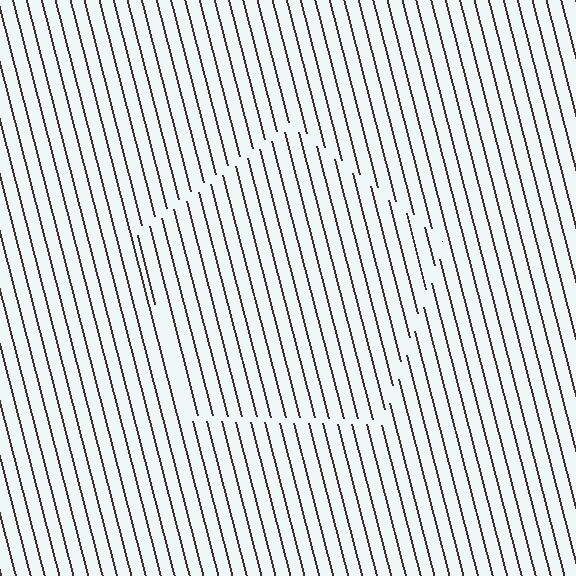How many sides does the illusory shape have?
5 sides — the line-ends trace a pentagon.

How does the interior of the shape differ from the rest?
The interior of the shape contains the same grating, shifted by half a period — the contour is defined by the phase discontinuity where line-ends from the inner and outer gratings abut.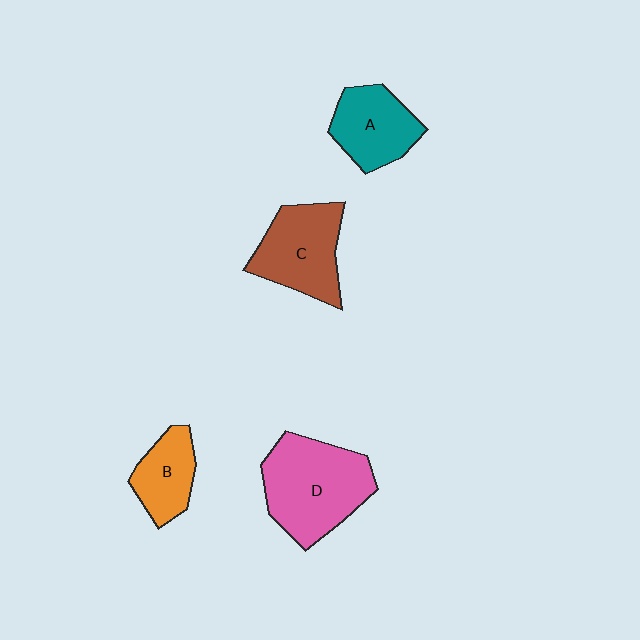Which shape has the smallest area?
Shape B (orange).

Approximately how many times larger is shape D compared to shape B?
Approximately 2.0 times.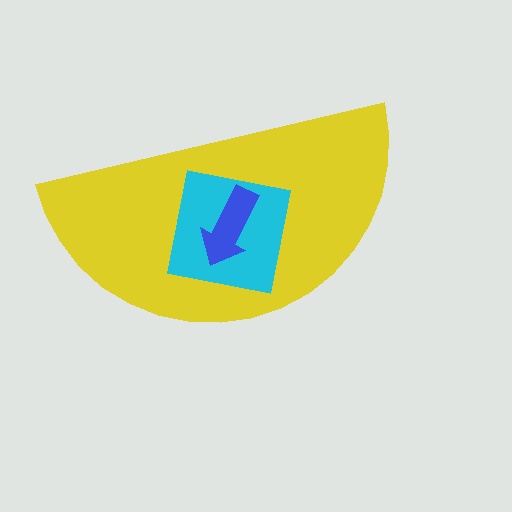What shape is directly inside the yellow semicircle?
The cyan square.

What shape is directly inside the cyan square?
The blue arrow.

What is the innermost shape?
The blue arrow.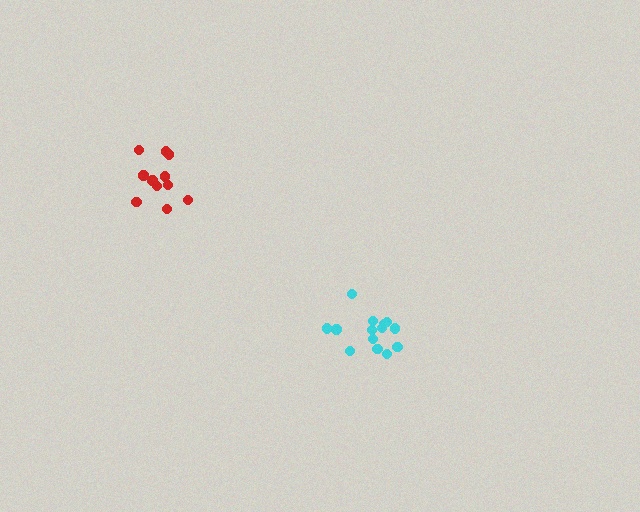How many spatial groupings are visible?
There are 2 spatial groupings.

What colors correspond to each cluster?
The clusters are colored: cyan, red.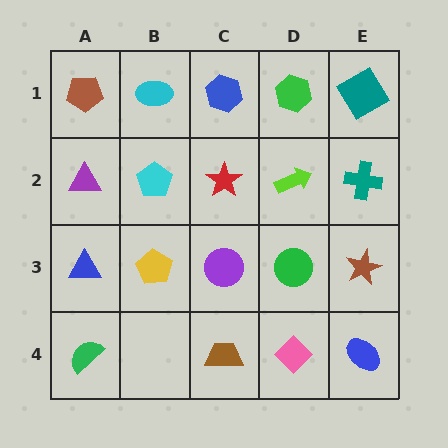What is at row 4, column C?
A brown trapezoid.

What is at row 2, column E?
A teal cross.